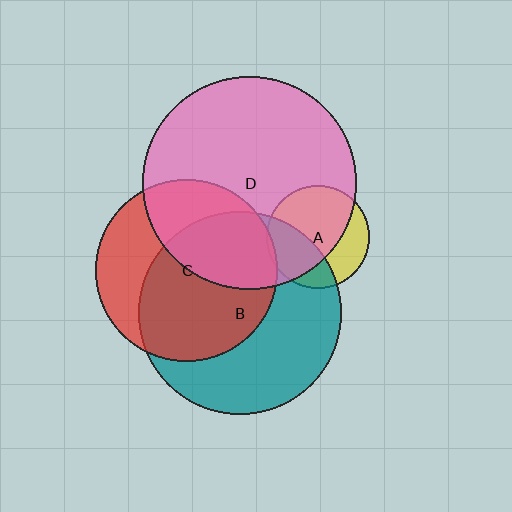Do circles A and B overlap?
Yes.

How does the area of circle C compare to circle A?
Approximately 3.1 times.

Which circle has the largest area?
Circle D (pink).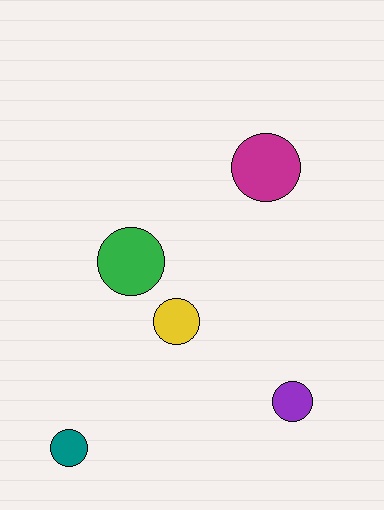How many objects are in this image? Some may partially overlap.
There are 5 objects.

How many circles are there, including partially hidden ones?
There are 5 circles.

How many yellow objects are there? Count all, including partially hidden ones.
There is 1 yellow object.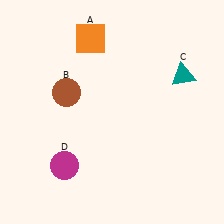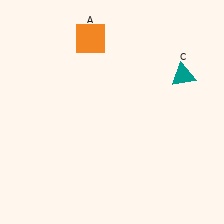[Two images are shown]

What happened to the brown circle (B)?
The brown circle (B) was removed in Image 2. It was in the top-left area of Image 1.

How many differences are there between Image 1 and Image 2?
There are 2 differences between the two images.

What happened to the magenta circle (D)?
The magenta circle (D) was removed in Image 2. It was in the bottom-left area of Image 1.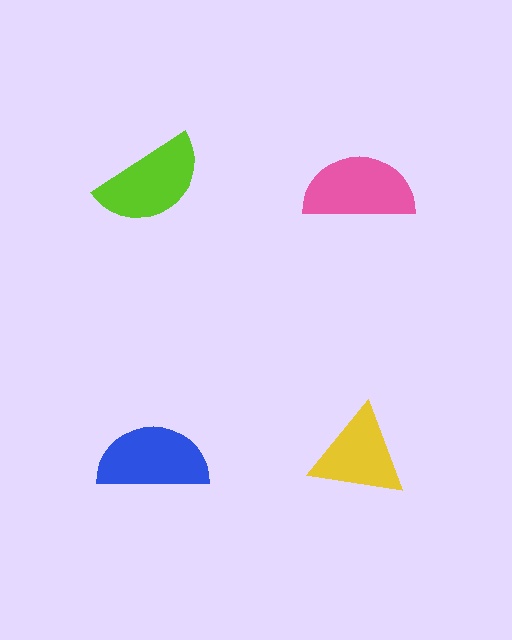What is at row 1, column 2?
A pink semicircle.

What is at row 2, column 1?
A blue semicircle.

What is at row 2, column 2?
A yellow triangle.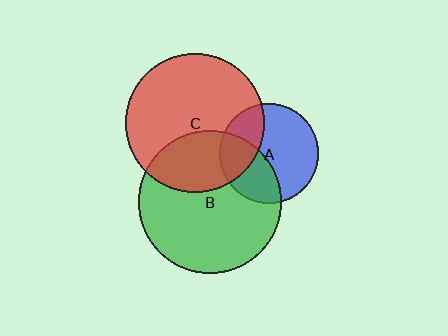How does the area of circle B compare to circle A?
Approximately 2.1 times.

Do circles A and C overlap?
Yes.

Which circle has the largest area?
Circle B (green).